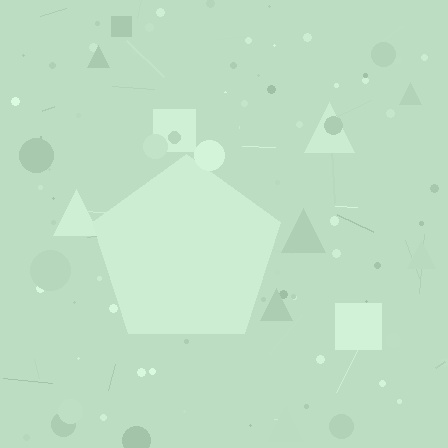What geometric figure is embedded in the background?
A pentagon is embedded in the background.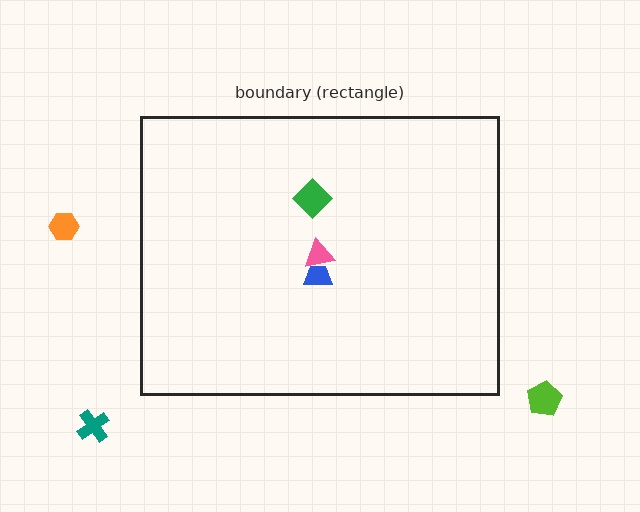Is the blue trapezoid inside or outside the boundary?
Inside.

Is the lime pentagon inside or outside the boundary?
Outside.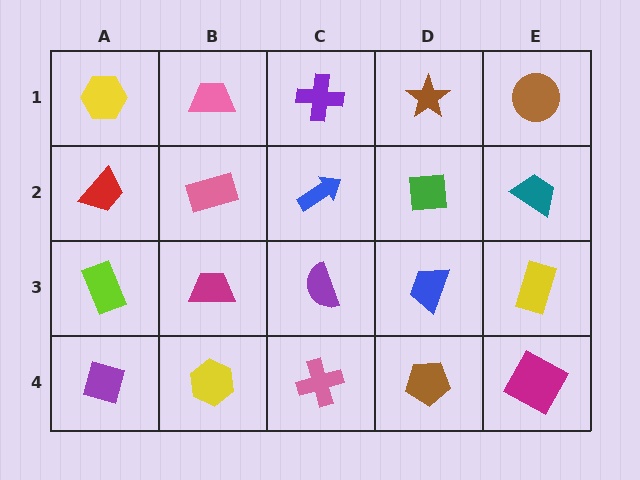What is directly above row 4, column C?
A purple semicircle.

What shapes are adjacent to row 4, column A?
A lime rectangle (row 3, column A), a yellow hexagon (row 4, column B).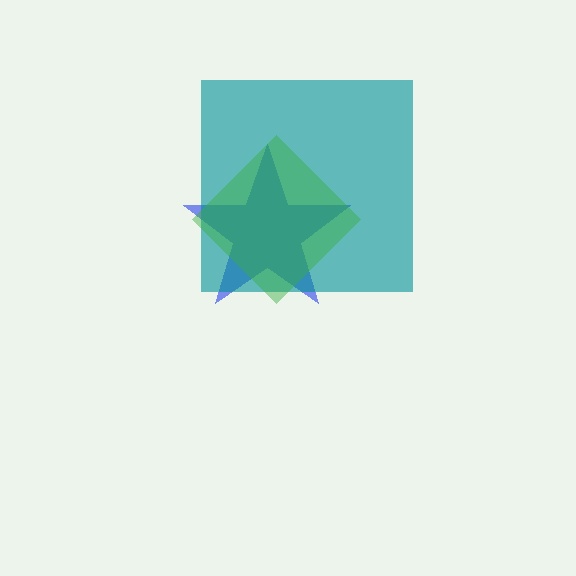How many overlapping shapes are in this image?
There are 3 overlapping shapes in the image.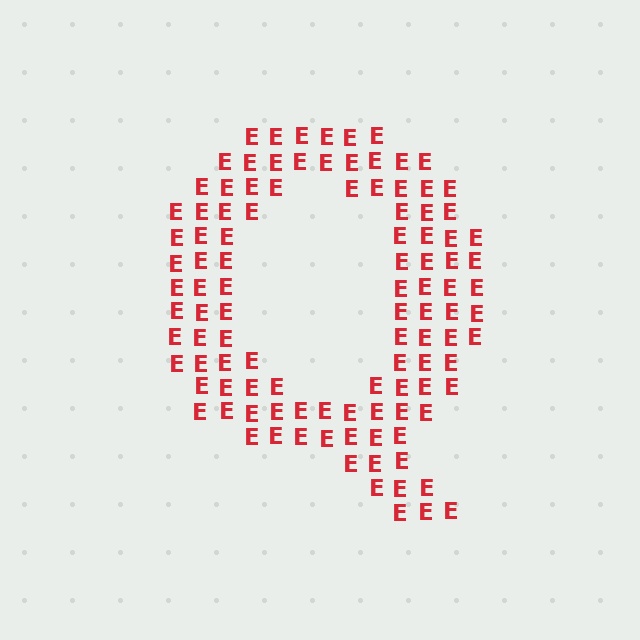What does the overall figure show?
The overall figure shows the letter Q.